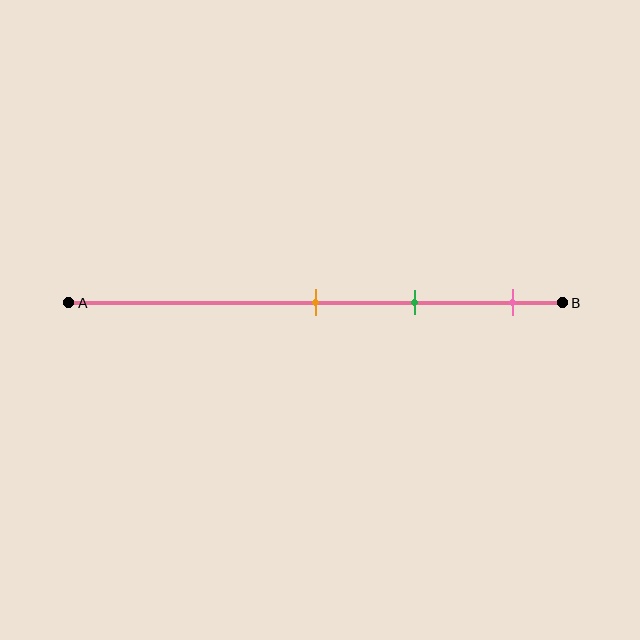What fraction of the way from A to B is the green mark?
The green mark is approximately 70% (0.7) of the way from A to B.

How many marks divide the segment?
There are 3 marks dividing the segment.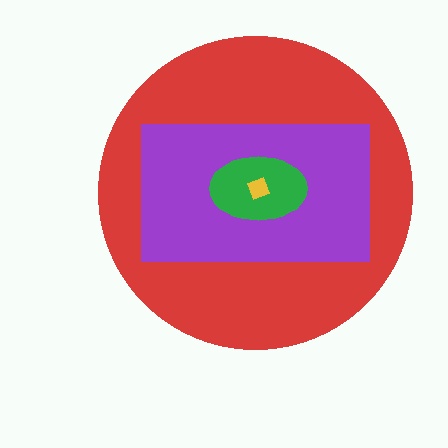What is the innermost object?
The yellow diamond.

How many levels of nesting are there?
4.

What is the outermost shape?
The red circle.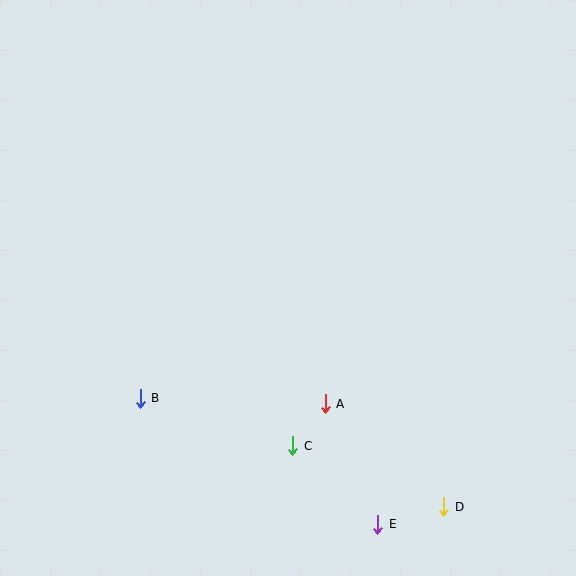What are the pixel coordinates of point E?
Point E is at (378, 524).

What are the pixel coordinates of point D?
Point D is at (444, 507).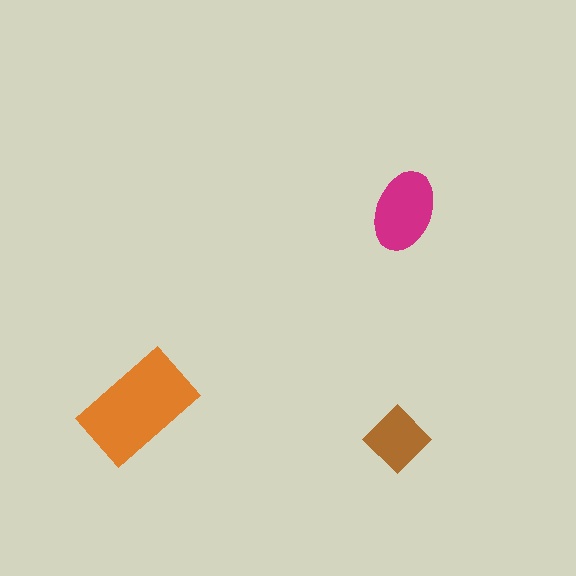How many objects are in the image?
There are 3 objects in the image.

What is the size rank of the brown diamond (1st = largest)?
3rd.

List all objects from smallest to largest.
The brown diamond, the magenta ellipse, the orange rectangle.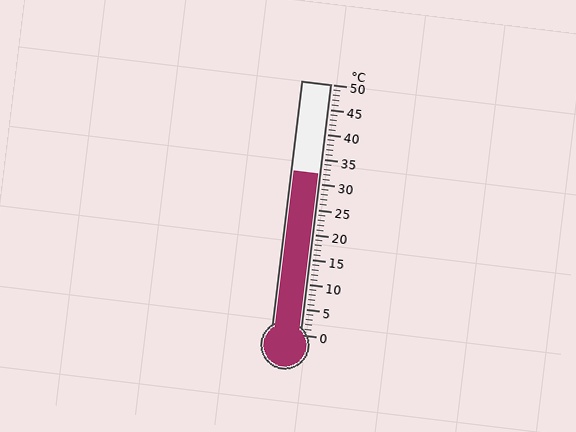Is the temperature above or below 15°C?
The temperature is above 15°C.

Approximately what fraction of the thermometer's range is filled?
The thermometer is filled to approximately 65% of its range.